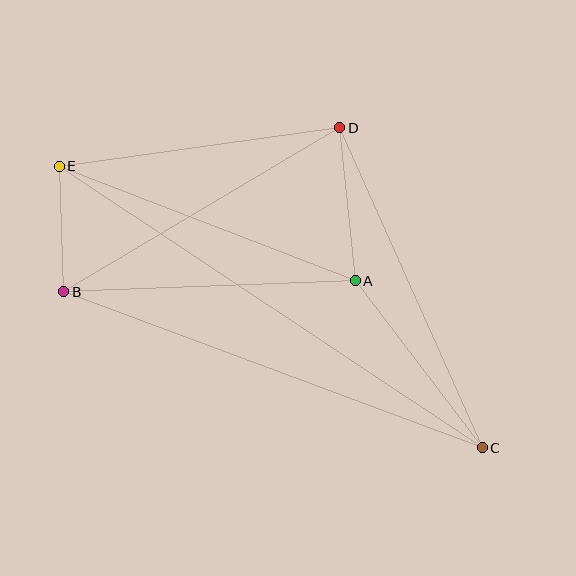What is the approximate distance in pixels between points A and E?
The distance between A and E is approximately 318 pixels.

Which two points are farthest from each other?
Points C and E are farthest from each other.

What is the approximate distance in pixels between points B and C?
The distance between B and C is approximately 446 pixels.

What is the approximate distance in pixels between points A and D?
The distance between A and D is approximately 154 pixels.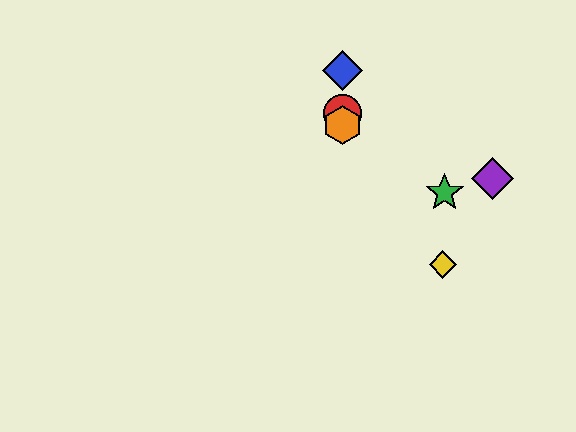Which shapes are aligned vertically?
The red circle, the blue diamond, the orange hexagon are aligned vertically.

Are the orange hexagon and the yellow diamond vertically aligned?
No, the orange hexagon is at x≈343 and the yellow diamond is at x≈443.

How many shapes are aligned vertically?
3 shapes (the red circle, the blue diamond, the orange hexagon) are aligned vertically.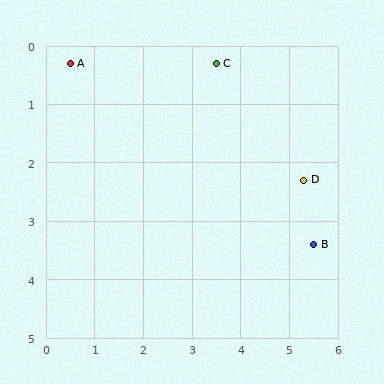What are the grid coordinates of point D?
Point D is at approximately (5.3, 2.3).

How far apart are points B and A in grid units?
Points B and A are about 5.9 grid units apart.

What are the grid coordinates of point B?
Point B is at approximately (5.5, 3.4).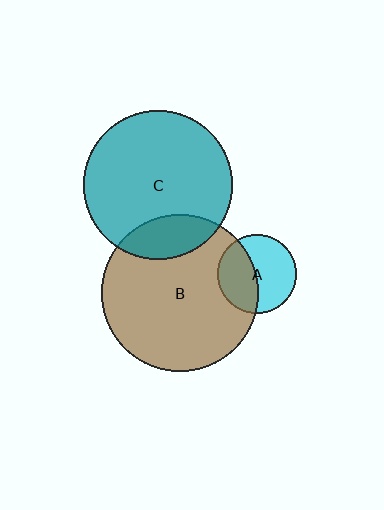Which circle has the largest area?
Circle B (brown).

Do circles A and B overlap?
Yes.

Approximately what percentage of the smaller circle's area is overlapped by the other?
Approximately 45%.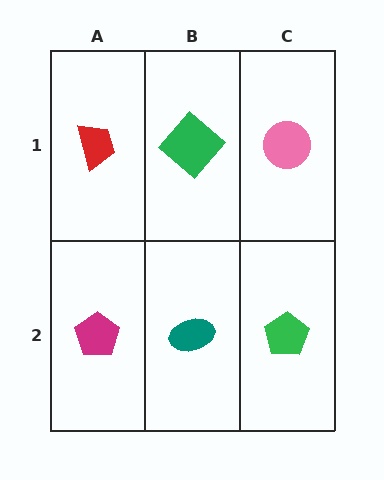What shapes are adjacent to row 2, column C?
A pink circle (row 1, column C), a teal ellipse (row 2, column B).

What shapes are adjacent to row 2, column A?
A red trapezoid (row 1, column A), a teal ellipse (row 2, column B).